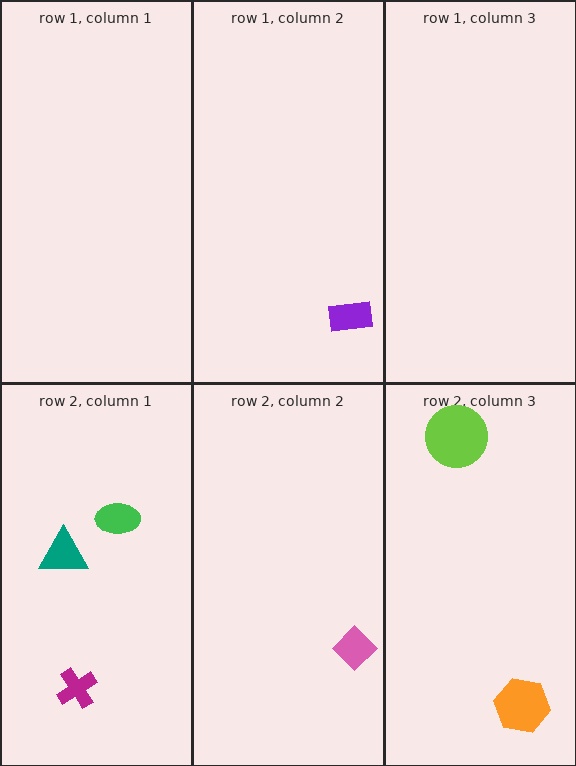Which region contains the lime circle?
The row 2, column 3 region.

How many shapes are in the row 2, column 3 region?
2.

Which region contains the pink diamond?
The row 2, column 2 region.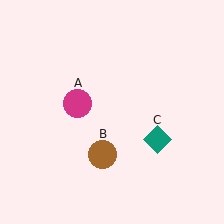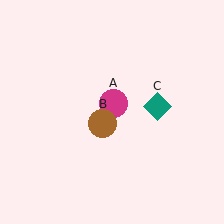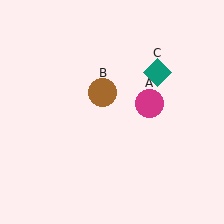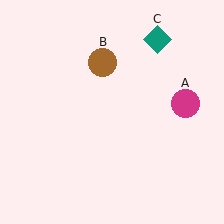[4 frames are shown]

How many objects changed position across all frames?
3 objects changed position: magenta circle (object A), brown circle (object B), teal diamond (object C).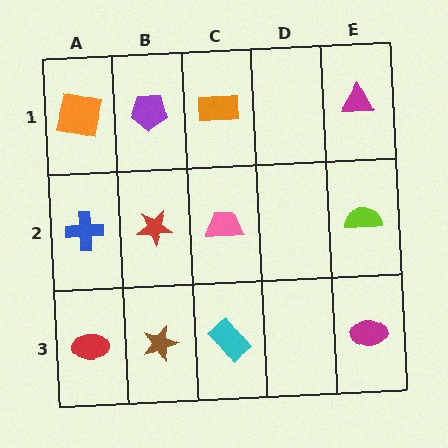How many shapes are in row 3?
4 shapes.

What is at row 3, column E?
A magenta ellipse.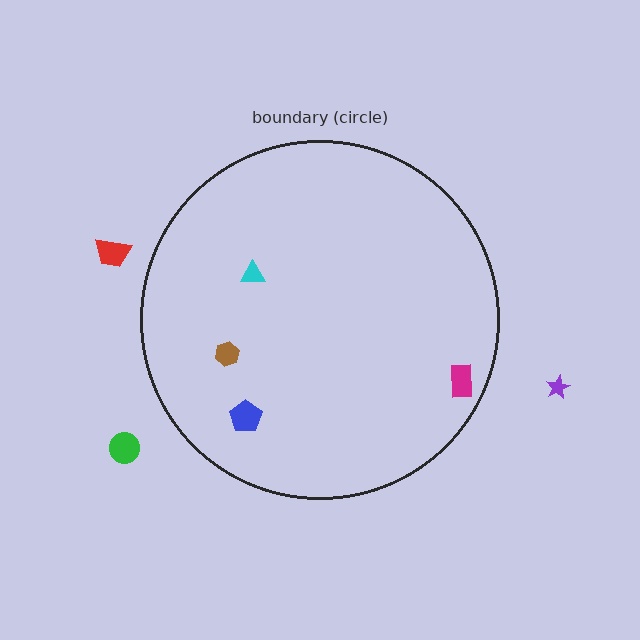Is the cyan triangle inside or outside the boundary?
Inside.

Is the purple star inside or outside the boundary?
Outside.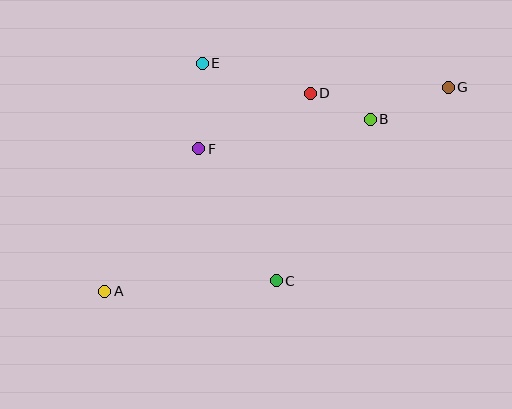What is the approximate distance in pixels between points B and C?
The distance between B and C is approximately 187 pixels.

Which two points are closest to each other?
Points B and D are closest to each other.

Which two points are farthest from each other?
Points A and G are farthest from each other.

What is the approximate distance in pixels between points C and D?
The distance between C and D is approximately 190 pixels.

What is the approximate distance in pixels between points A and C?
The distance between A and C is approximately 172 pixels.